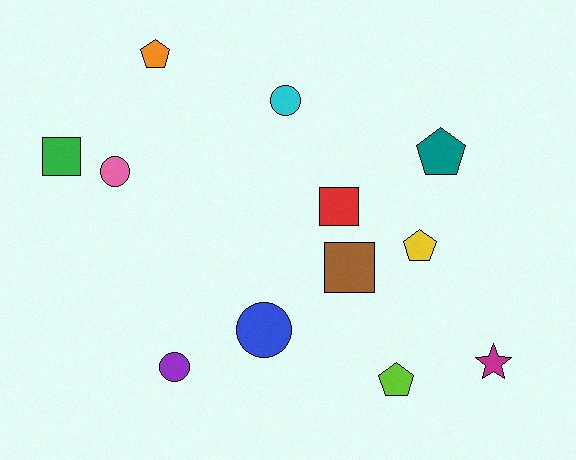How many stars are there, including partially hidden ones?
There is 1 star.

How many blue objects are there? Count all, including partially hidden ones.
There is 1 blue object.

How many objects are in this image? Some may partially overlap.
There are 12 objects.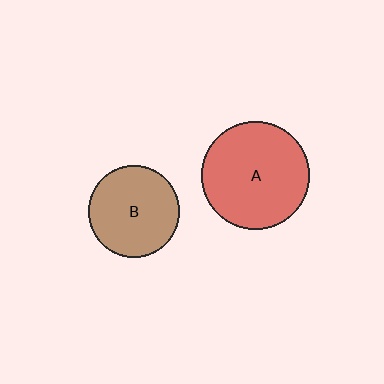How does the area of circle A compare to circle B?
Approximately 1.4 times.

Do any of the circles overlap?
No, none of the circles overlap.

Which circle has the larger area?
Circle A (red).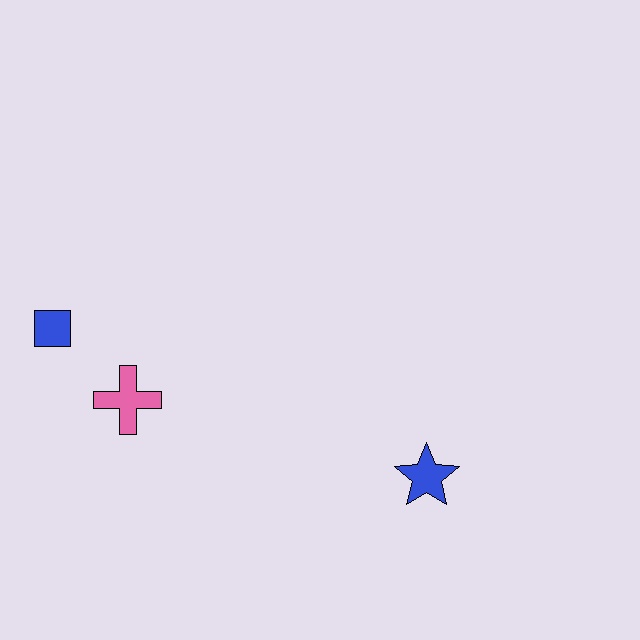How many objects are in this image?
There are 3 objects.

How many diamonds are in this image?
There are no diamonds.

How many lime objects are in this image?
There are no lime objects.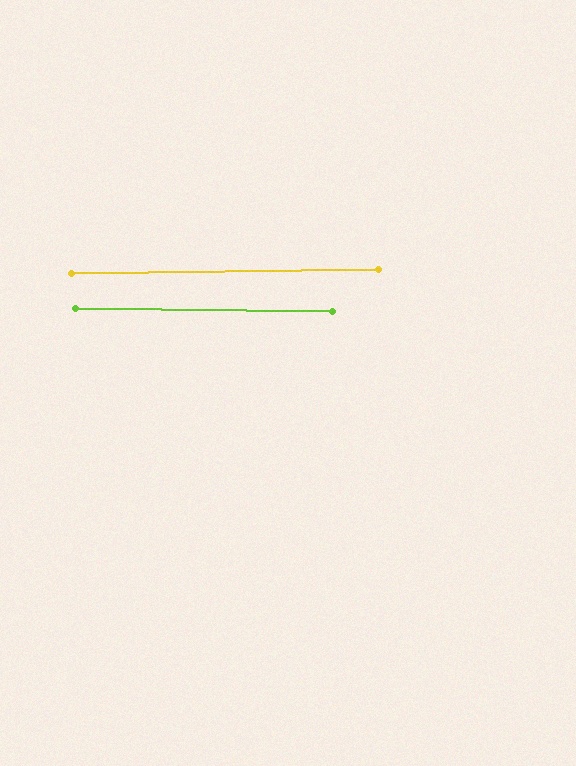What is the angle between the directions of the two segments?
Approximately 1 degree.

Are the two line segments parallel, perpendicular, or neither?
Parallel — their directions differ by only 1.4°.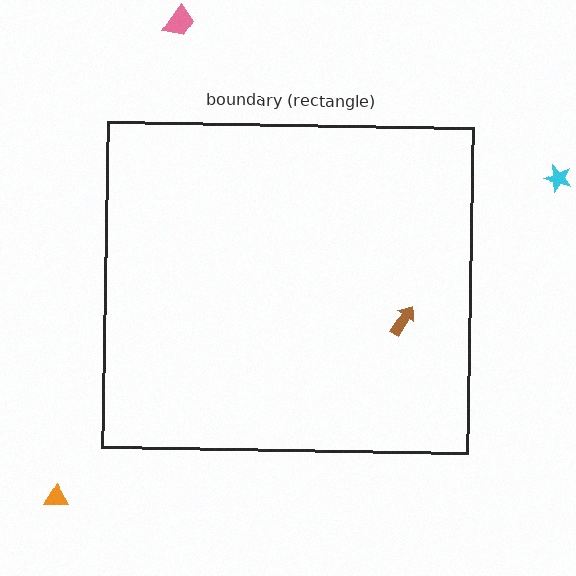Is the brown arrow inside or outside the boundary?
Inside.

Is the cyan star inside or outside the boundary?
Outside.